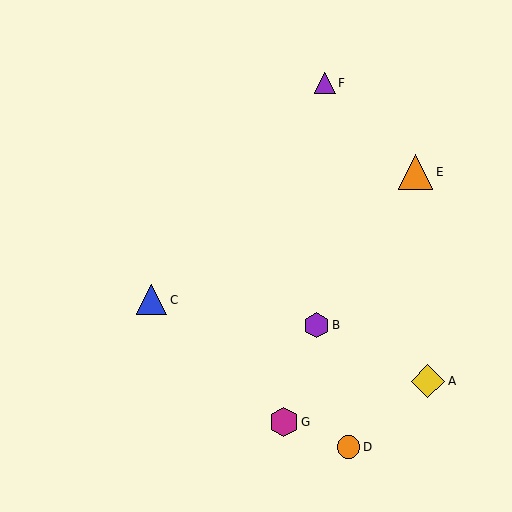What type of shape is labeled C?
Shape C is a blue triangle.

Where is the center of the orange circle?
The center of the orange circle is at (348, 447).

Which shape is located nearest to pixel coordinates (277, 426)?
The magenta hexagon (labeled G) at (284, 422) is nearest to that location.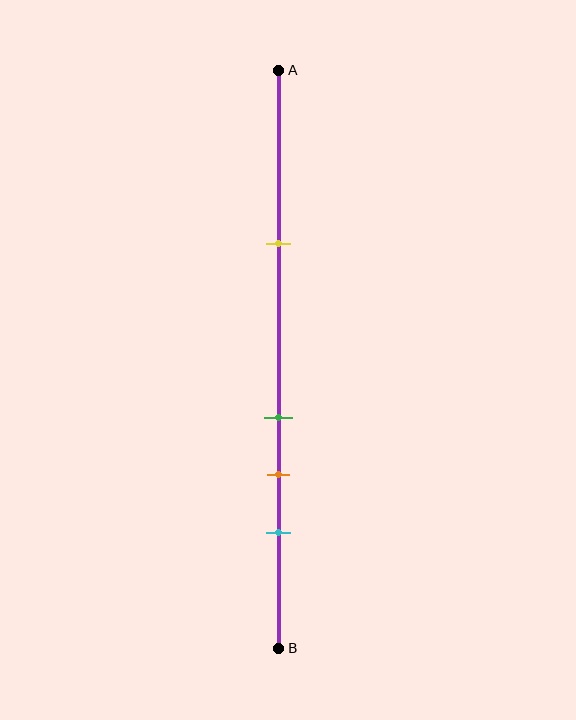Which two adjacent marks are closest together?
The green and orange marks are the closest adjacent pair.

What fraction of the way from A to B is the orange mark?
The orange mark is approximately 70% (0.7) of the way from A to B.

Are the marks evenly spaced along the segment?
No, the marks are not evenly spaced.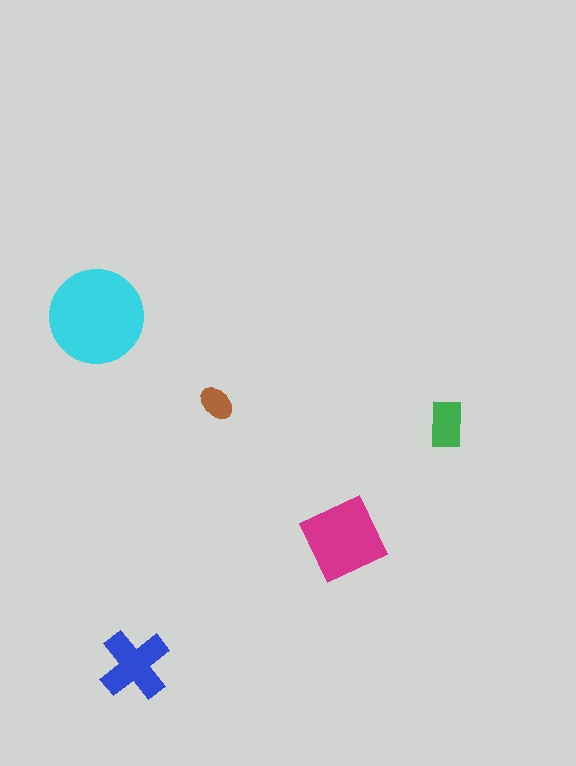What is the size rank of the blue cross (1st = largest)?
3rd.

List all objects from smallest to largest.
The brown ellipse, the green rectangle, the blue cross, the magenta diamond, the cyan circle.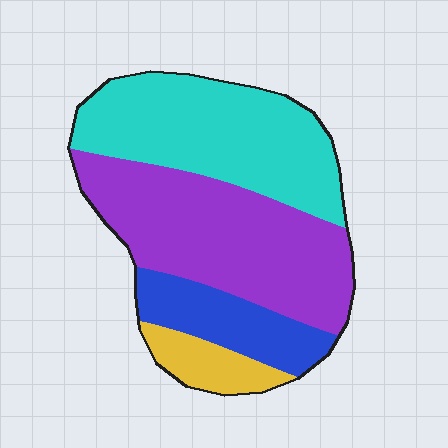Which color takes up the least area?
Yellow, at roughly 10%.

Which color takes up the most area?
Purple, at roughly 40%.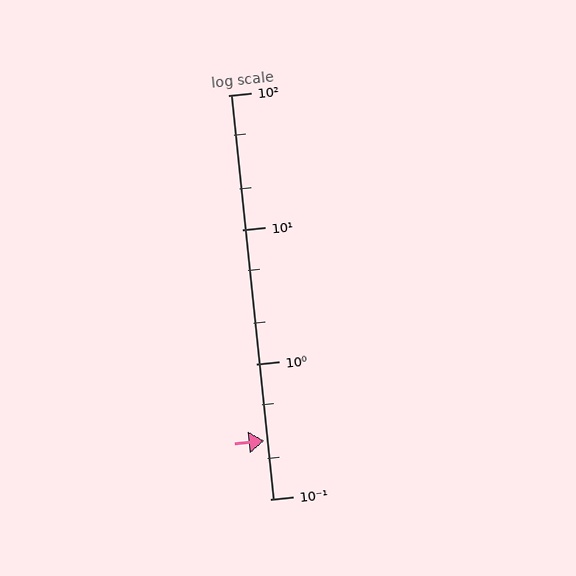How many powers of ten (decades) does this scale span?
The scale spans 3 decades, from 0.1 to 100.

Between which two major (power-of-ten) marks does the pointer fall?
The pointer is between 0.1 and 1.